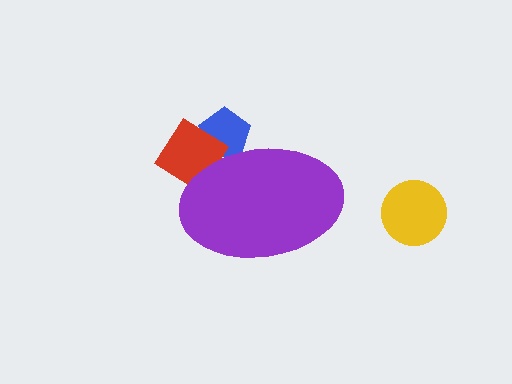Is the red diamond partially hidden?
Yes, the red diamond is partially hidden behind the purple ellipse.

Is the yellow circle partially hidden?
No, the yellow circle is fully visible.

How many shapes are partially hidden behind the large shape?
2 shapes are partially hidden.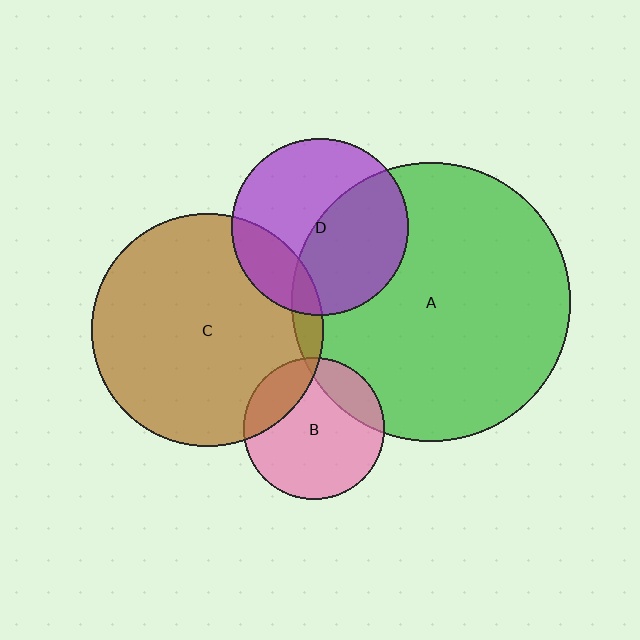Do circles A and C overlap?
Yes.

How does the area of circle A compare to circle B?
Approximately 3.9 times.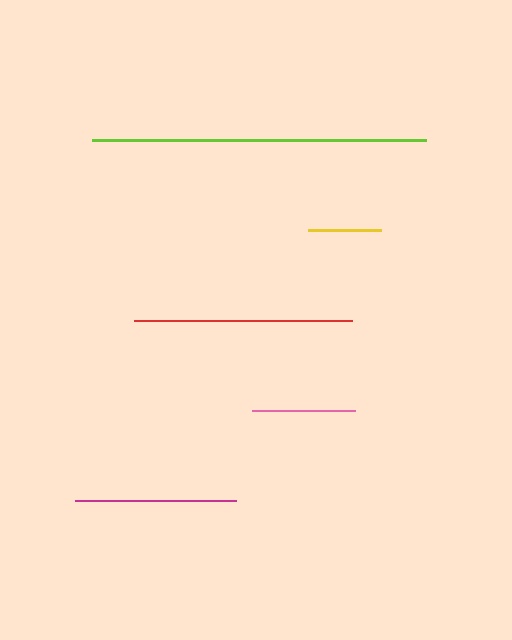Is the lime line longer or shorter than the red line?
The lime line is longer than the red line.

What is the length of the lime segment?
The lime segment is approximately 334 pixels long.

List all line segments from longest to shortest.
From longest to shortest: lime, red, magenta, pink, yellow.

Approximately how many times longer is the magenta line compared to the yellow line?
The magenta line is approximately 2.2 times the length of the yellow line.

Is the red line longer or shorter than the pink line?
The red line is longer than the pink line.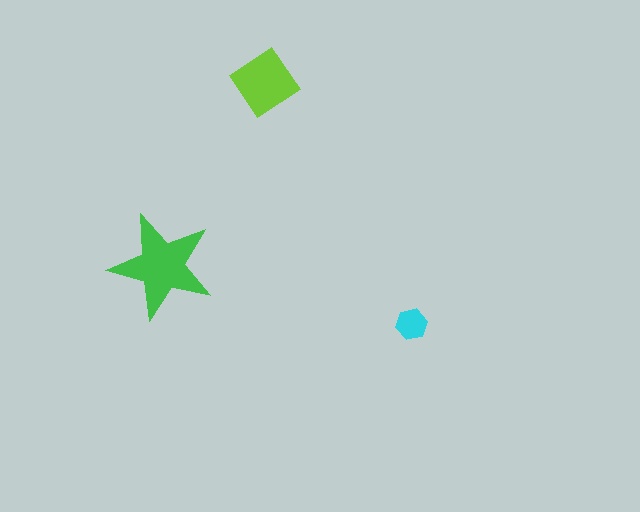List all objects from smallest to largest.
The cyan hexagon, the lime diamond, the green star.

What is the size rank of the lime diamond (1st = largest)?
2nd.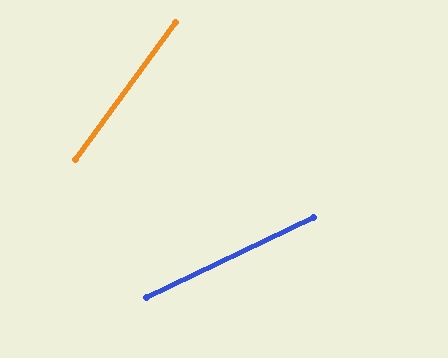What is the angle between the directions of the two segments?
Approximately 28 degrees.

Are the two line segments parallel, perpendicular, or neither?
Neither parallel nor perpendicular — they differ by about 28°.